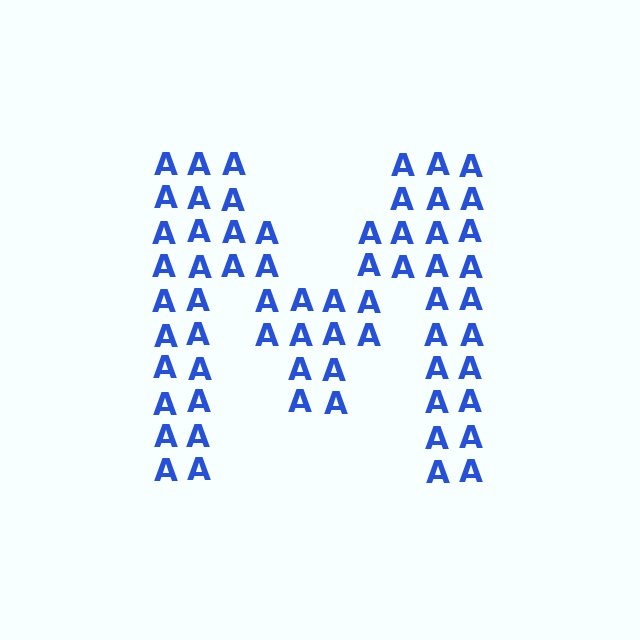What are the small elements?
The small elements are letter A's.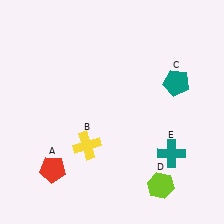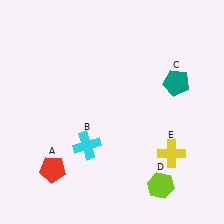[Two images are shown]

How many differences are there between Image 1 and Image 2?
There are 2 differences between the two images.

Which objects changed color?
B changed from yellow to cyan. E changed from teal to yellow.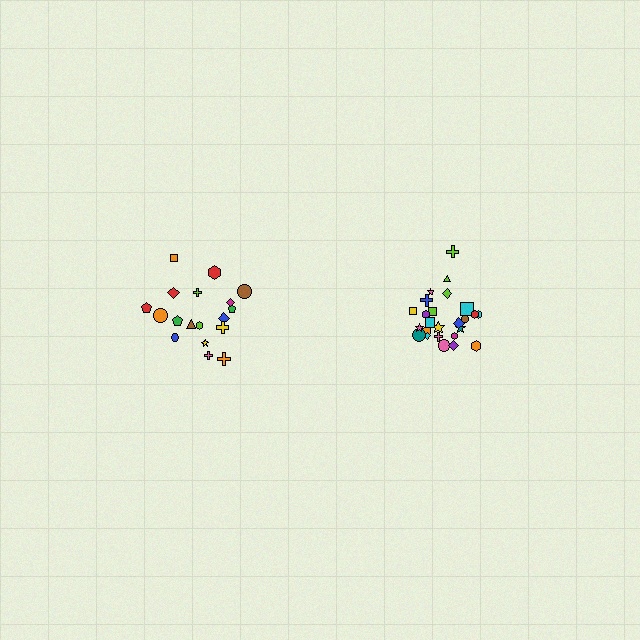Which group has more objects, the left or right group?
The right group.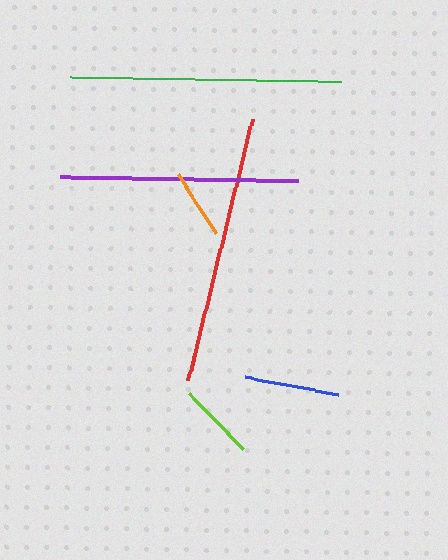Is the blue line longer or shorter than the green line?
The green line is longer than the blue line.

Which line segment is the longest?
The green line is the longest at approximately 271 pixels.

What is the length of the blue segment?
The blue segment is approximately 95 pixels long.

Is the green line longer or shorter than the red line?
The green line is longer than the red line.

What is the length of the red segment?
The red segment is approximately 268 pixels long.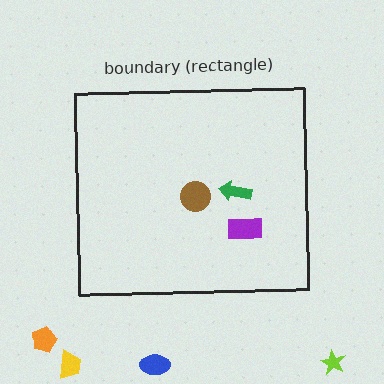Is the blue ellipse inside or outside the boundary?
Outside.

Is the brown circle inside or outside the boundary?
Inside.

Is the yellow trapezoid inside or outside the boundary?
Outside.